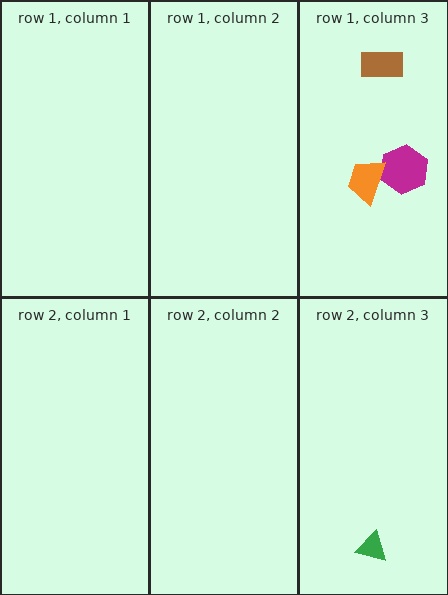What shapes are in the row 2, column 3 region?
The green triangle.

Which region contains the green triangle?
The row 2, column 3 region.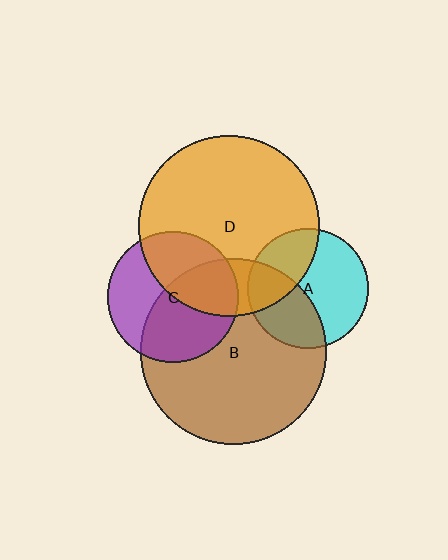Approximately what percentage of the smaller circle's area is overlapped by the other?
Approximately 55%.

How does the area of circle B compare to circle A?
Approximately 2.4 times.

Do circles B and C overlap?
Yes.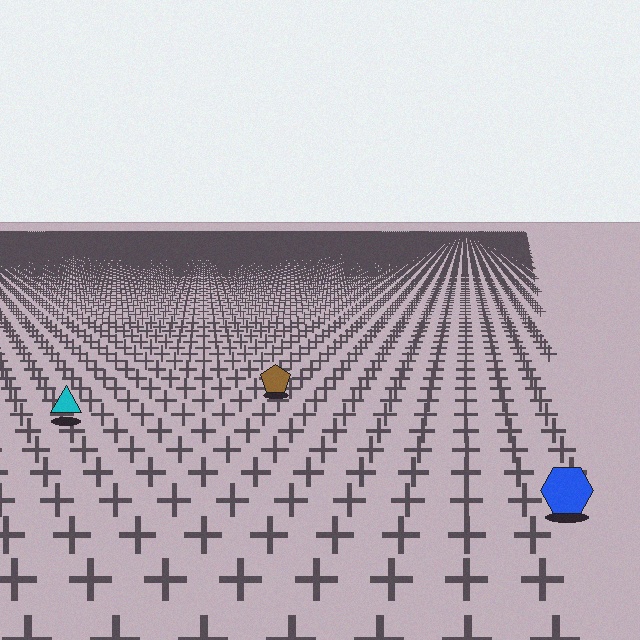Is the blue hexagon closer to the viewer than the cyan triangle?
Yes. The blue hexagon is closer — you can tell from the texture gradient: the ground texture is coarser near it.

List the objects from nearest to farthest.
From nearest to farthest: the blue hexagon, the cyan triangle, the brown pentagon.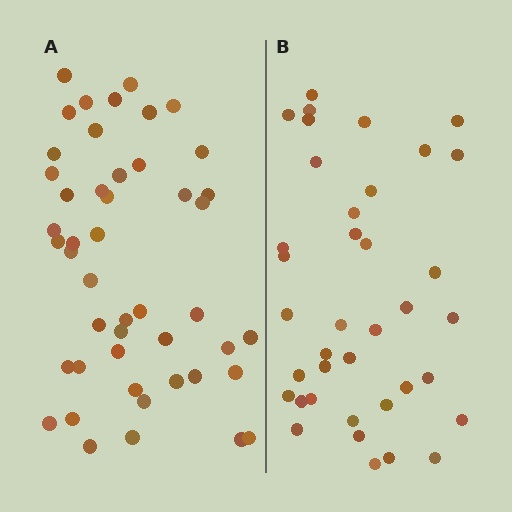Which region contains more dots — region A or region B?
Region A (the left region) has more dots.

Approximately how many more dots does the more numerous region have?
Region A has roughly 8 or so more dots than region B.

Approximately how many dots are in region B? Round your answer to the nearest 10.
About 40 dots. (The exact count is 38, which rounds to 40.)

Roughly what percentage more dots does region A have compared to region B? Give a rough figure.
About 25% more.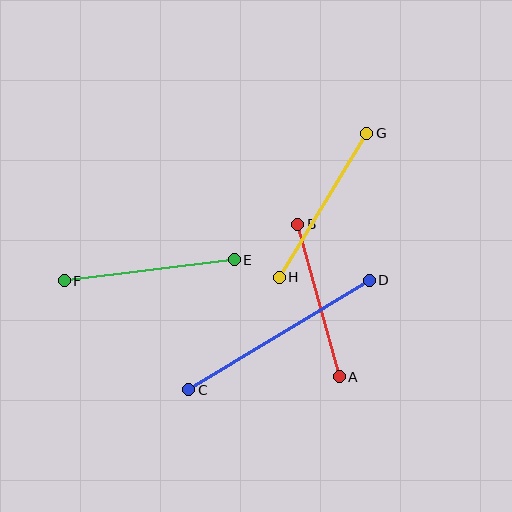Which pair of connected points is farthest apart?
Points C and D are farthest apart.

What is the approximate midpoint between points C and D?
The midpoint is at approximately (279, 335) pixels.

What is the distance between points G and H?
The distance is approximately 169 pixels.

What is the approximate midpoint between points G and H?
The midpoint is at approximately (323, 205) pixels.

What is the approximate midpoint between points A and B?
The midpoint is at approximately (319, 301) pixels.